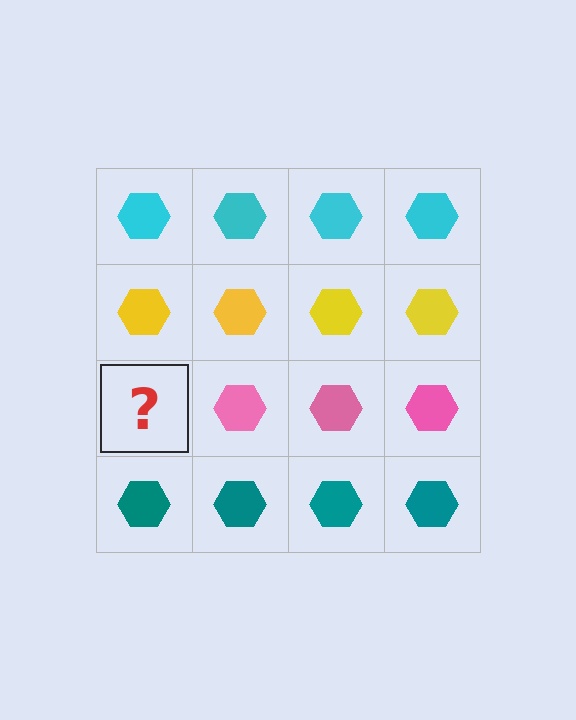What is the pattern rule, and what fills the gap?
The rule is that each row has a consistent color. The gap should be filled with a pink hexagon.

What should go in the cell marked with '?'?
The missing cell should contain a pink hexagon.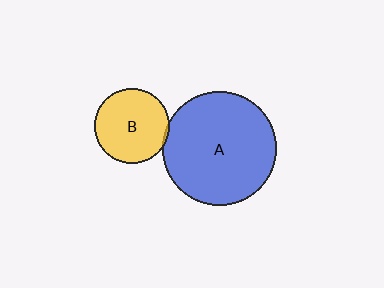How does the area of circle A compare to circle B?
Approximately 2.3 times.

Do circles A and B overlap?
Yes.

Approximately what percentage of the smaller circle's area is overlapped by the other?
Approximately 5%.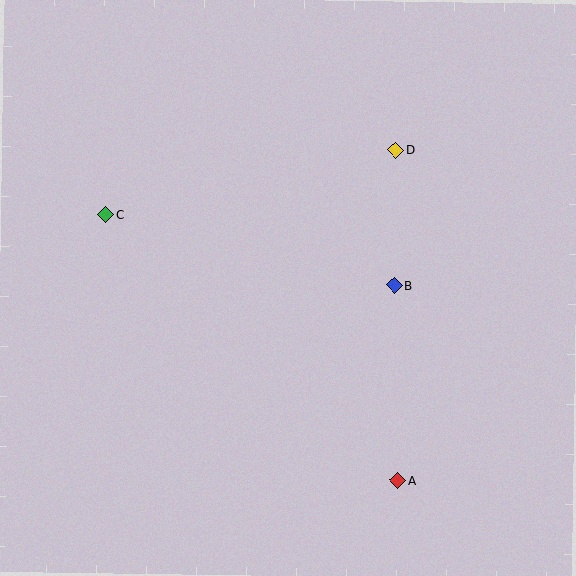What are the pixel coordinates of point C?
Point C is at (106, 214).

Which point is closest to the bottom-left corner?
Point C is closest to the bottom-left corner.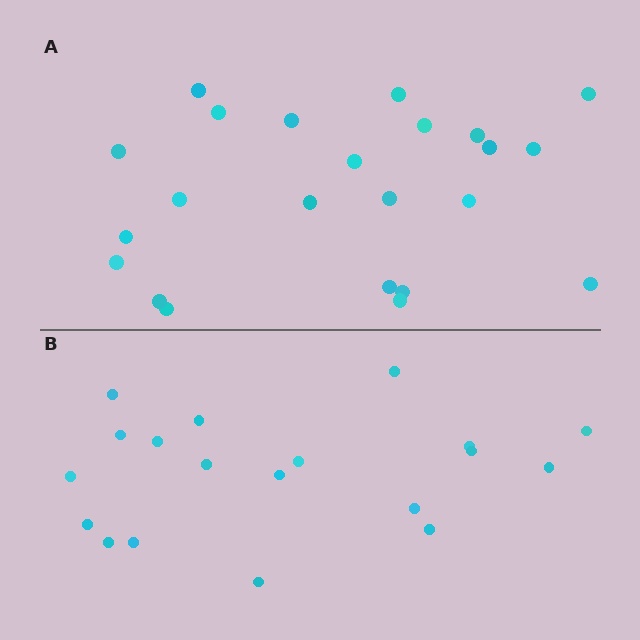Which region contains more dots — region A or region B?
Region A (the top region) has more dots.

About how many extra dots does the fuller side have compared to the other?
Region A has about 4 more dots than region B.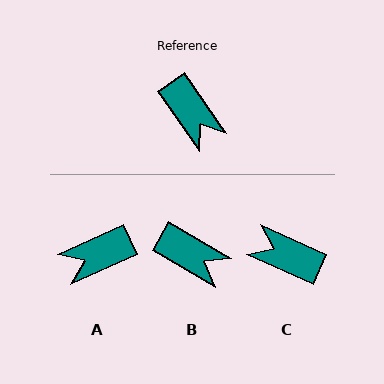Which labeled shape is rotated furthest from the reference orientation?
C, about 149 degrees away.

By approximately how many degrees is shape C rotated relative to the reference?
Approximately 149 degrees clockwise.